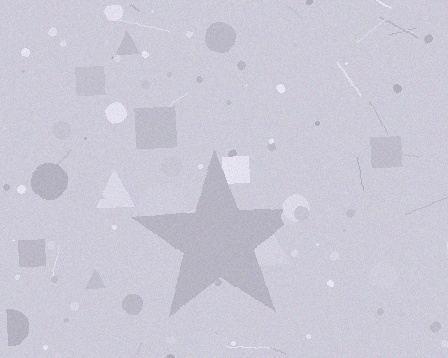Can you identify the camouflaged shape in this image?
The camouflaged shape is a star.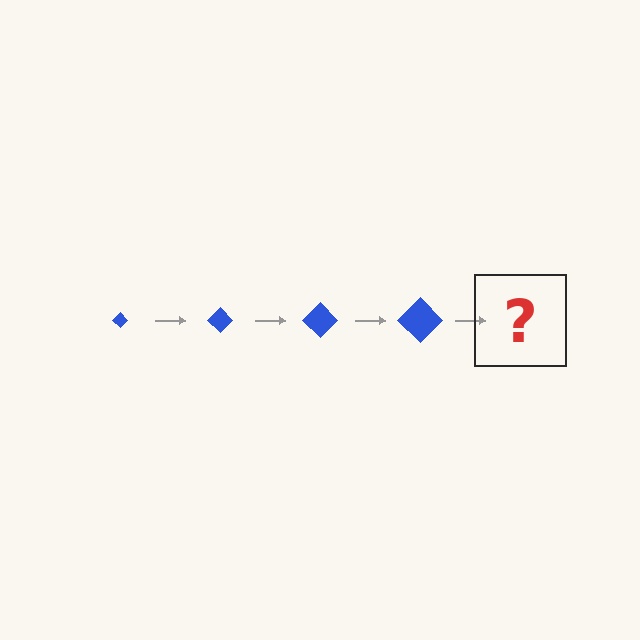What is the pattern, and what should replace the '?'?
The pattern is that the diamond gets progressively larger each step. The '?' should be a blue diamond, larger than the previous one.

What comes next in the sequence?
The next element should be a blue diamond, larger than the previous one.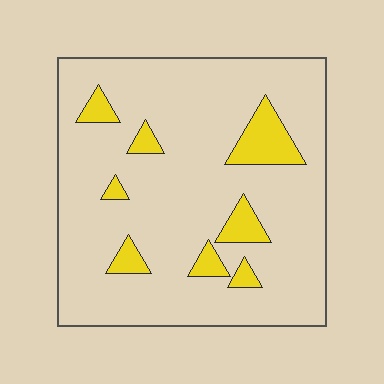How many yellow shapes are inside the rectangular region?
8.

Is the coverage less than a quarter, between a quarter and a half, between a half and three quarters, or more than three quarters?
Less than a quarter.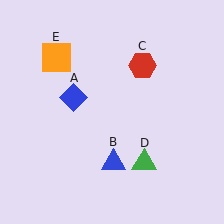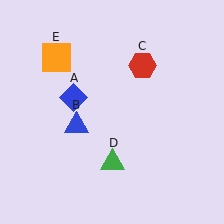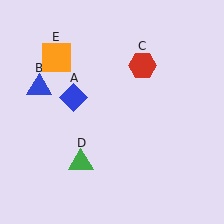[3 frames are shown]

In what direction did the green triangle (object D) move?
The green triangle (object D) moved left.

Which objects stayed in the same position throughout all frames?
Blue diamond (object A) and red hexagon (object C) and orange square (object E) remained stationary.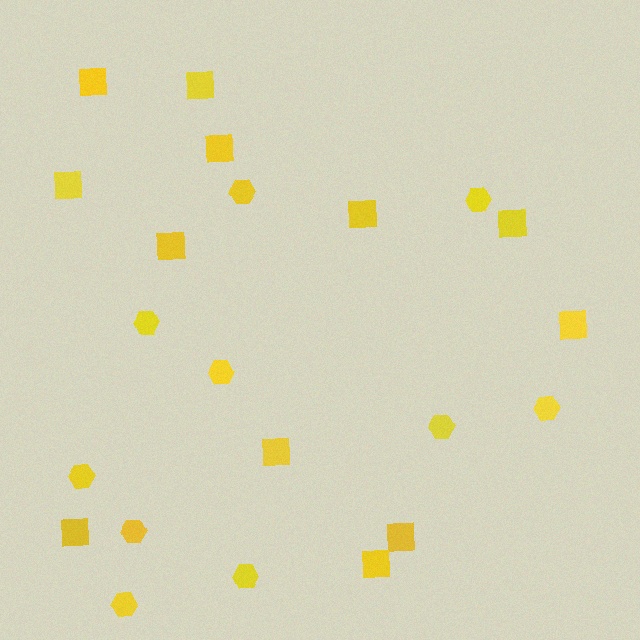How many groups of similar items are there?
There are 2 groups: one group of squares (12) and one group of hexagons (10).